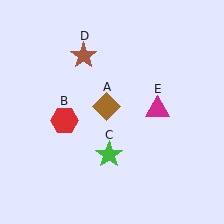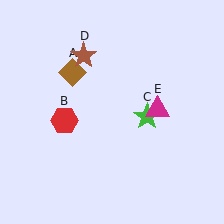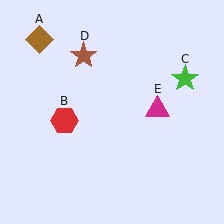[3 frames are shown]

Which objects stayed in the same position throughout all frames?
Red hexagon (object B) and brown star (object D) and magenta triangle (object E) remained stationary.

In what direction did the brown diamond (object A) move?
The brown diamond (object A) moved up and to the left.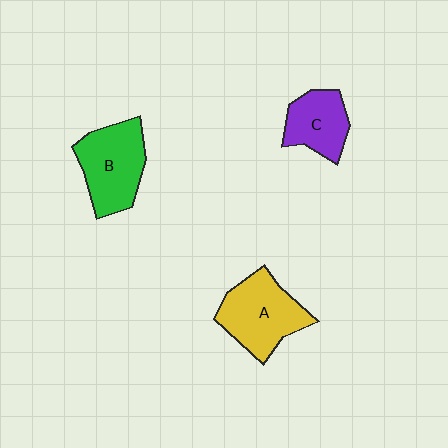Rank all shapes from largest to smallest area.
From largest to smallest: A (yellow), B (green), C (purple).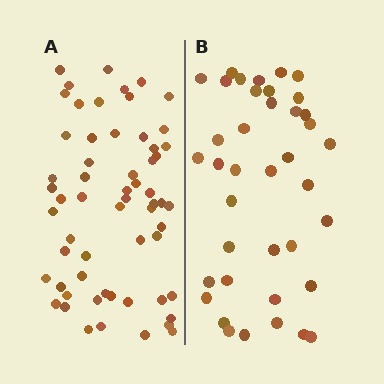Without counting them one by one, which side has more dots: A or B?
Region A (the left region) has more dots.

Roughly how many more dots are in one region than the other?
Region A has approximately 20 more dots than region B.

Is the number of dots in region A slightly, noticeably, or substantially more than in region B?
Region A has substantially more. The ratio is roughly 1.5 to 1.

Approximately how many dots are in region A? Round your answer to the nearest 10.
About 60 dots.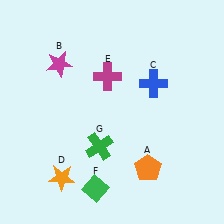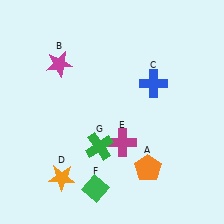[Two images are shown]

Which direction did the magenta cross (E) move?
The magenta cross (E) moved down.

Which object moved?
The magenta cross (E) moved down.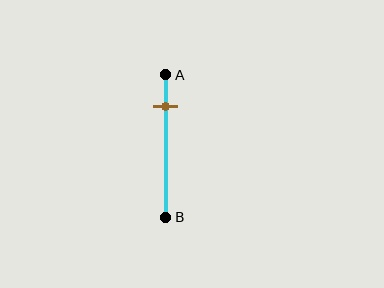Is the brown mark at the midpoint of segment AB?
No, the mark is at about 20% from A, not at the 50% midpoint.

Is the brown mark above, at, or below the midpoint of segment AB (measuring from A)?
The brown mark is above the midpoint of segment AB.